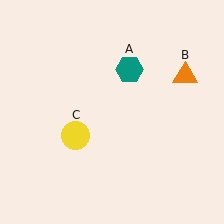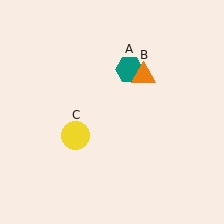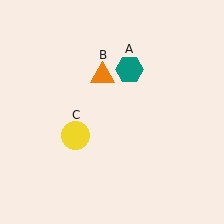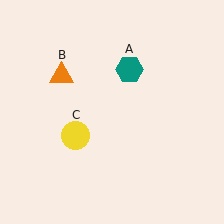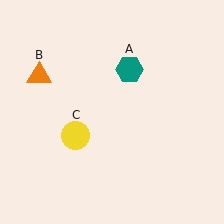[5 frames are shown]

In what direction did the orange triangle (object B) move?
The orange triangle (object B) moved left.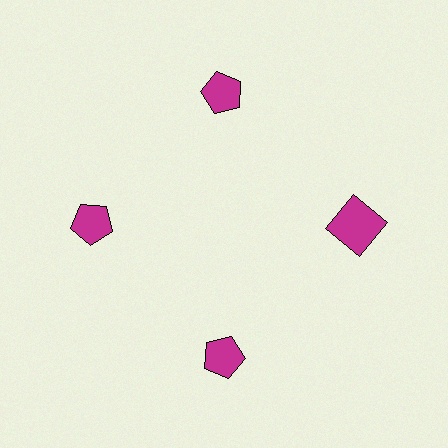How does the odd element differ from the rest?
It has a different shape: square instead of pentagon.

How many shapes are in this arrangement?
There are 4 shapes arranged in a ring pattern.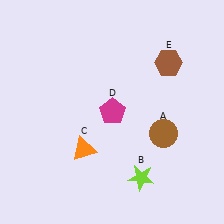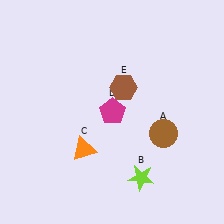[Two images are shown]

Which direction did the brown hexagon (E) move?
The brown hexagon (E) moved left.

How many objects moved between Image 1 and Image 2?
1 object moved between the two images.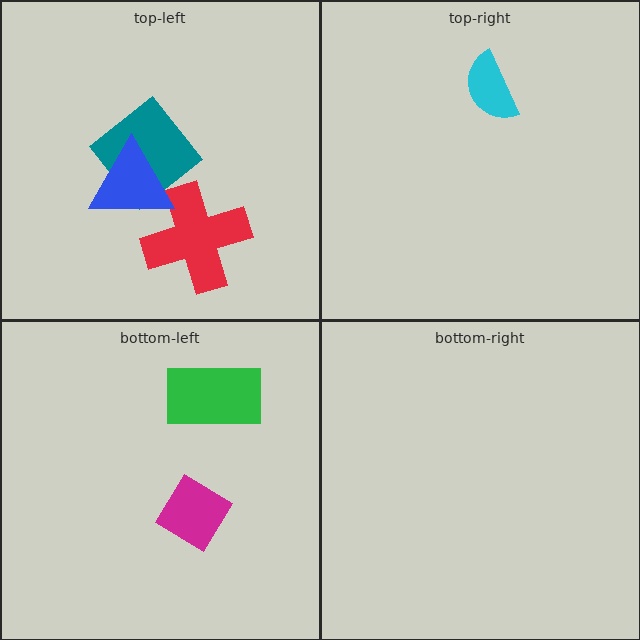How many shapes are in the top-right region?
1.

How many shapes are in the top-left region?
3.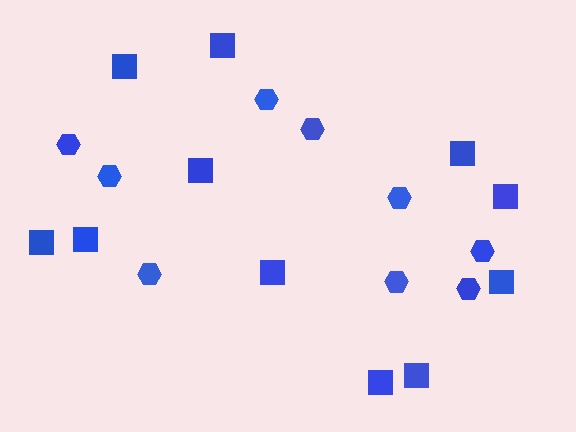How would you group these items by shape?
There are 2 groups: one group of squares (11) and one group of hexagons (9).